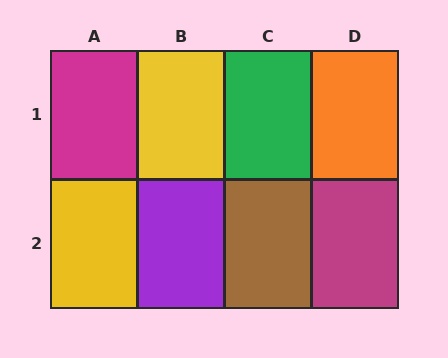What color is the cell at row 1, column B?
Yellow.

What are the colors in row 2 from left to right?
Yellow, purple, brown, magenta.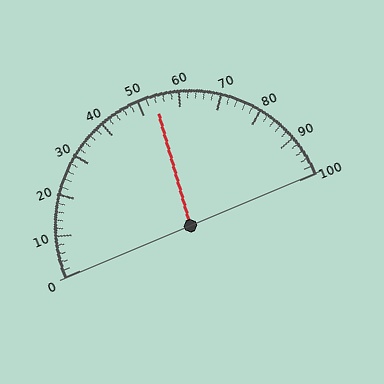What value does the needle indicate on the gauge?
The needle indicates approximately 54.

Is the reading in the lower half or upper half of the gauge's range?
The reading is in the upper half of the range (0 to 100).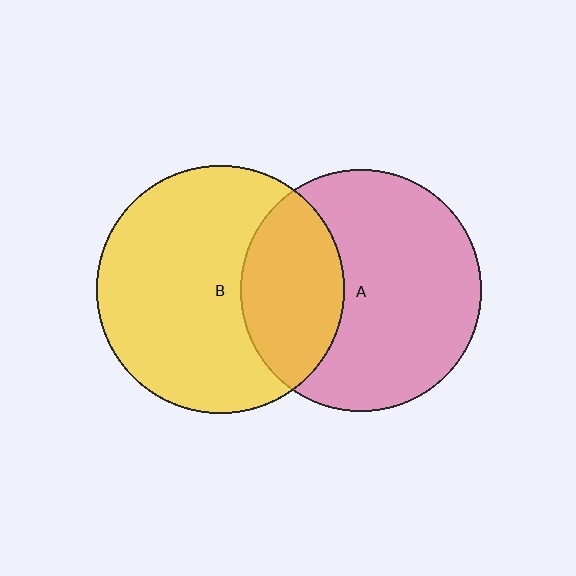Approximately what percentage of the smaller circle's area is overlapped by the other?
Approximately 30%.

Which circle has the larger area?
Circle B (yellow).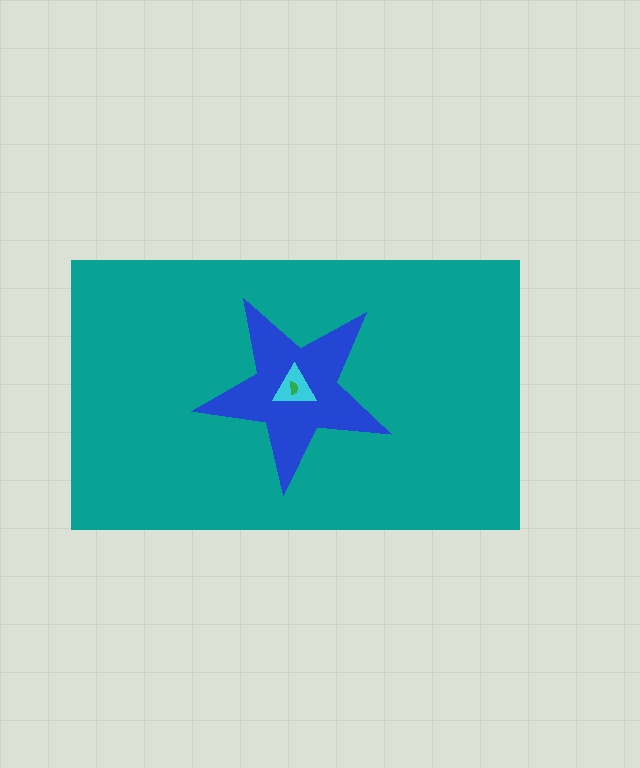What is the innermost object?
The green semicircle.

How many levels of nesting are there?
4.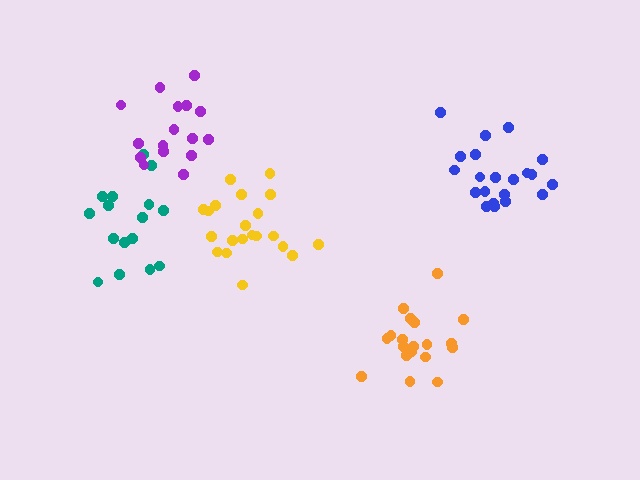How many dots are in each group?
Group 1: 21 dots, Group 2: 21 dots, Group 3: 16 dots, Group 4: 16 dots, Group 5: 19 dots (93 total).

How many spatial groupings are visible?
There are 5 spatial groupings.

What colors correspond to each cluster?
The clusters are colored: yellow, blue, teal, purple, orange.